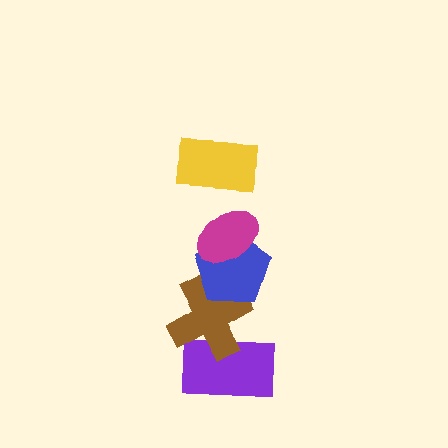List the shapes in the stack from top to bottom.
From top to bottom: the yellow rectangle, the magenta ellipse, the blue pentagon, the brown cross, the purple rectangle.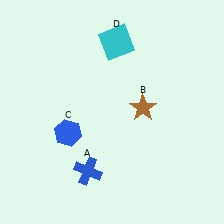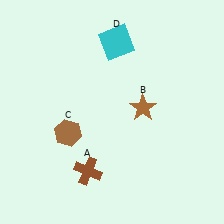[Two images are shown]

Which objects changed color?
A changed from blue to brown. C changed from blue to brown.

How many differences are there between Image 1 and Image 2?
There are 2 differences between the two images.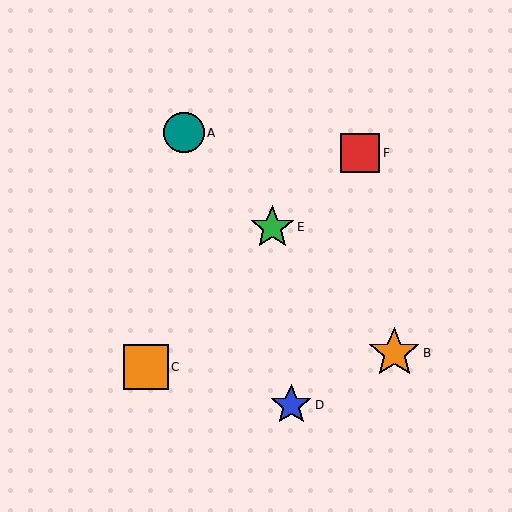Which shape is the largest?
The orange star (labeled B) is the largest.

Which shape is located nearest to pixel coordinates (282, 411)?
The blue star (labeled D) at (291, 405) is nearest to that location.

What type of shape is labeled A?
Shape A is a teal circle.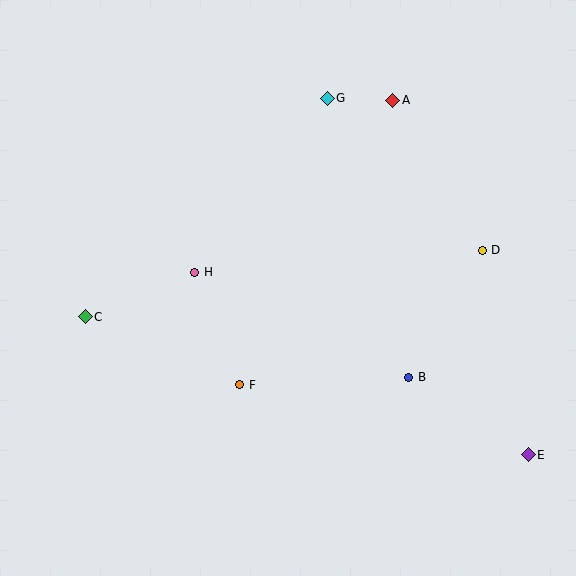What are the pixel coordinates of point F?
Point F is at (240, 385).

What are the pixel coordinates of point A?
Point A is at (393, 100).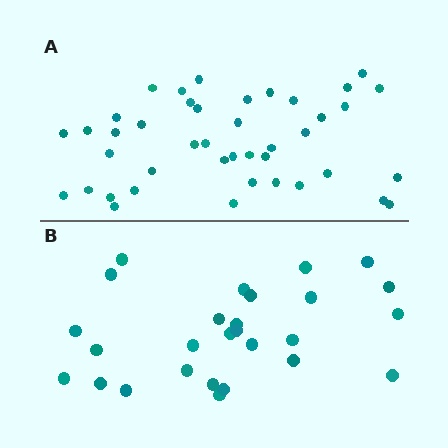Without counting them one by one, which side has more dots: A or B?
Region A (the top region) has more dots.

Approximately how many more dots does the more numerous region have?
Region A has approximately 15 more dots than region B.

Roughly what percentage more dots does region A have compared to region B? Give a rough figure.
About 55% more.